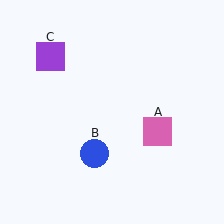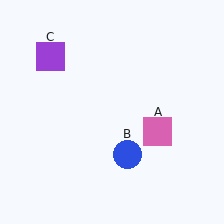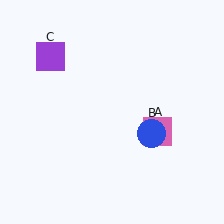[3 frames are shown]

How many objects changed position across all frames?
1 object changed position: blue circle (object B).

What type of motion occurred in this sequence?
The blue circle (object B) rotated counterclockwise around the center of the scene.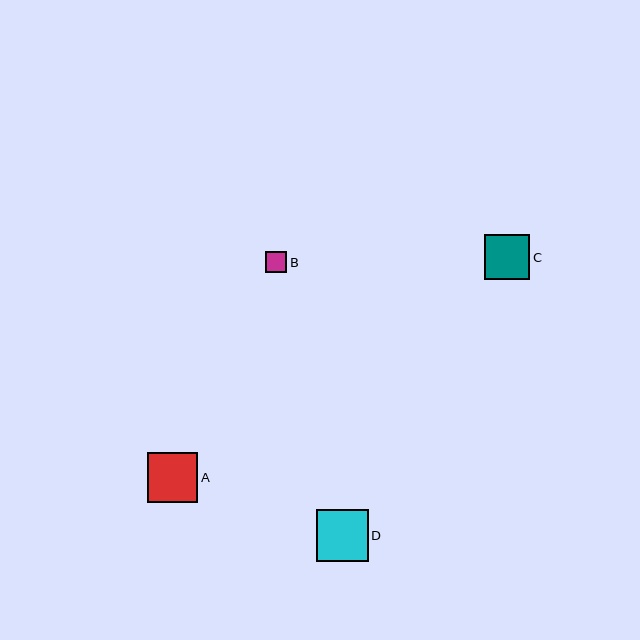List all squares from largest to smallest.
From largest to smallest: D, A, C, B.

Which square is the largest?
Square D is the largest with a size of approximately 52 pixels.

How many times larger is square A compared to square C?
Square A is approximately 1.1 times the size of square C.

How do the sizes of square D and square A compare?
Square D and square A are approximately the same size.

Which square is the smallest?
Square B is the smallest with a size of approximately 21 pixels.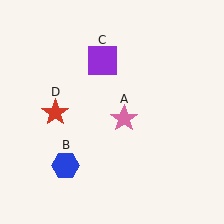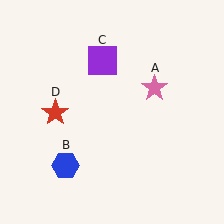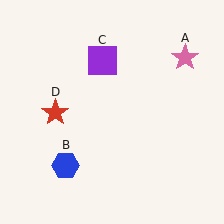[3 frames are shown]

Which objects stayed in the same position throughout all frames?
Blue hexagon (object B) and purple square (object C) and red star (object D) remained stationary.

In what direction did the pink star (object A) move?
The pink star (object A) moved up and to the right.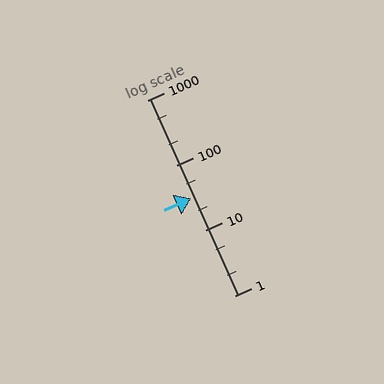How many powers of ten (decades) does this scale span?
The scale spans 3 decades, from 1 to 1000.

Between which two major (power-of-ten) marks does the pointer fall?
The pointer is between 10 and 100.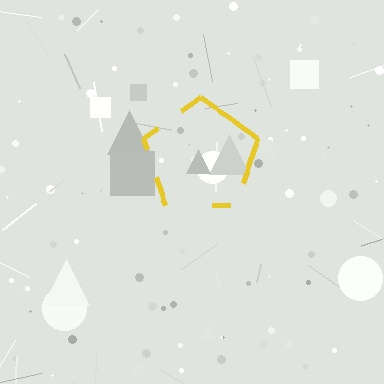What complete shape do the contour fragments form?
The contour fragments form a pentagon.